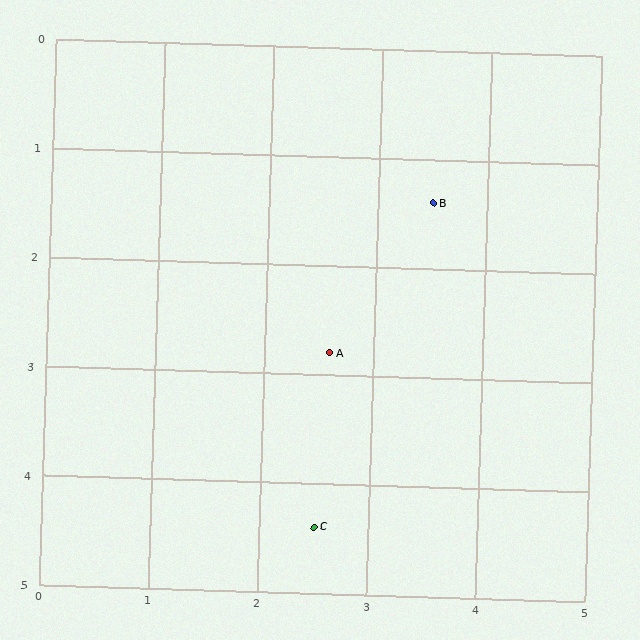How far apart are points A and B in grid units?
Points A and B are about 1.7 grid units apart.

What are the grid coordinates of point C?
Point C is at approximately (2.5, 4.4).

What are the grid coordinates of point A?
Point A is at approximately (2.6, 2.8).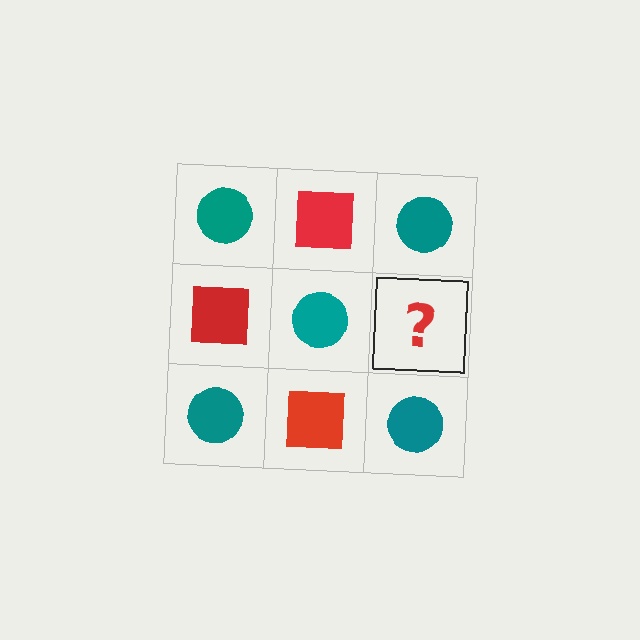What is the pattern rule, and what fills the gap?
The rule is that it alternates teal circle and red square in a checkerboard pattern. The gap should be filled with a red square.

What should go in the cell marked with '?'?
The missing cell should contain a red square.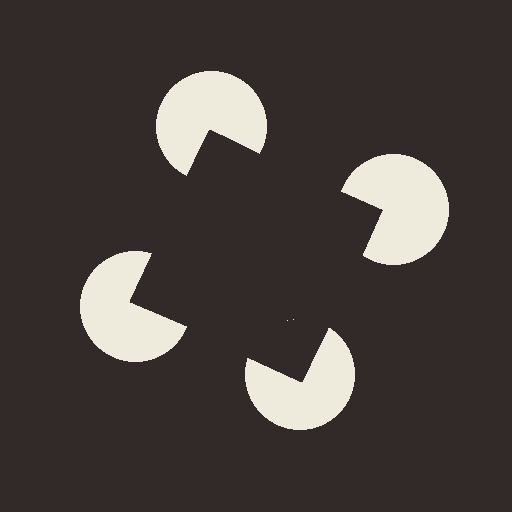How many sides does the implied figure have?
4 sides.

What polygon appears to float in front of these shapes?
An illusory square — its edges are inferred from the aligned wedge cuts in the pac-man discs, not physically drawn.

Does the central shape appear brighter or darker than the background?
It typically appears slightly darker than the background, even though no actual brightness change is drawn.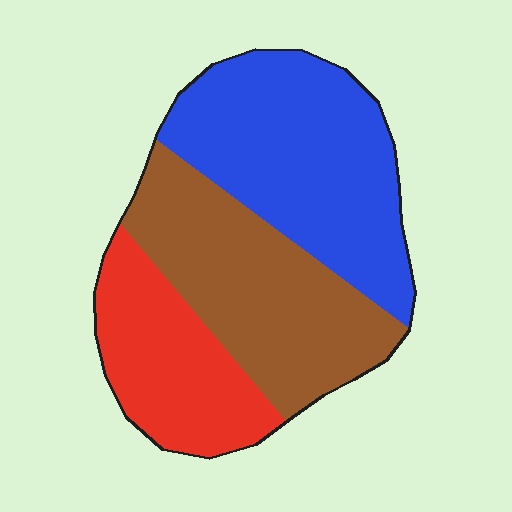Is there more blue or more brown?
Blue.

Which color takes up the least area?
Red, at roughly 25%.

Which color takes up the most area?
Blue, at roughly 40%.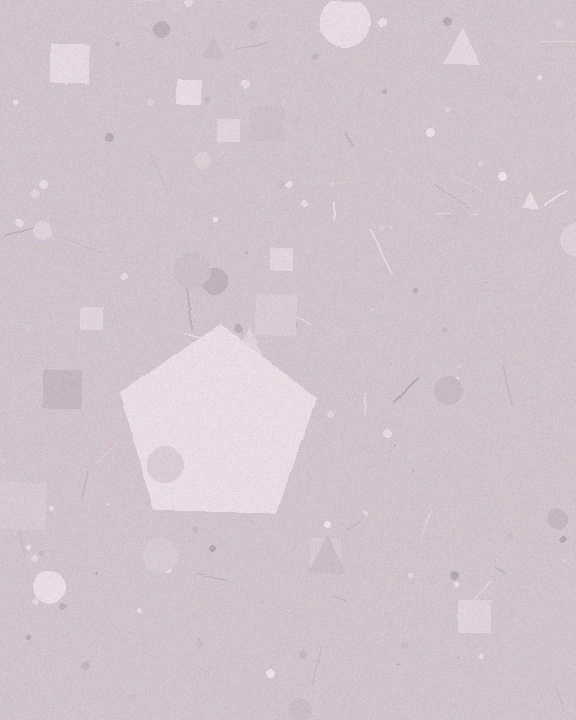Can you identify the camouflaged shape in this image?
The camouflaged shape is a pentagon.